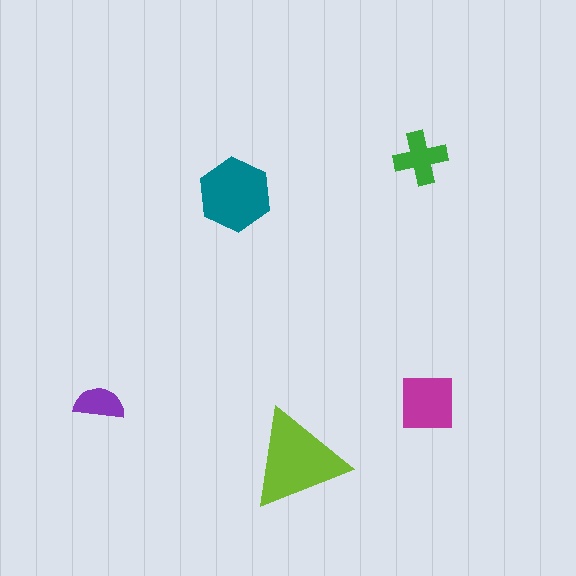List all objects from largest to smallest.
The lime triangle, the teal hexagon, the magenta square, the green cross, the purple semicircle.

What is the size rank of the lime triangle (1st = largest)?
1st.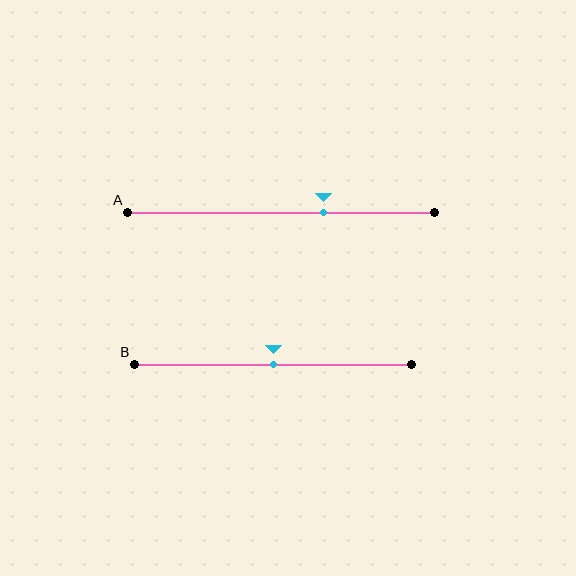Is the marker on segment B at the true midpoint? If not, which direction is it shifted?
Yes, the marker on segment B is at the true midpoint.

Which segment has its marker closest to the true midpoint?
Segment B has its marker closest to the true midpoint.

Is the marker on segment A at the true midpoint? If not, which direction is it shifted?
No, the marker on segment A is shifted to the right by about 14% of the segment length.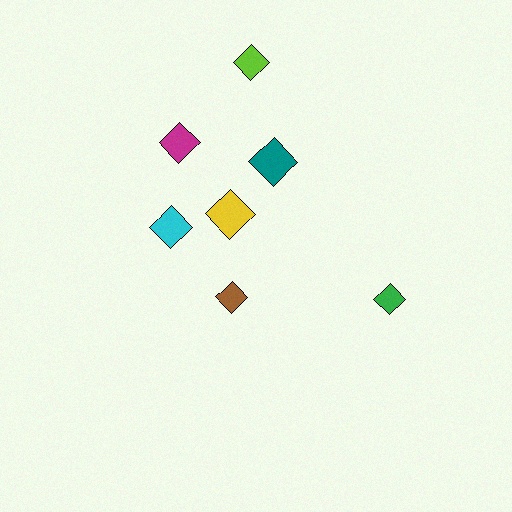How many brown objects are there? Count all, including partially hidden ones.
There is 1 brown object.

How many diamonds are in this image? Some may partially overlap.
There are 7 diamonds.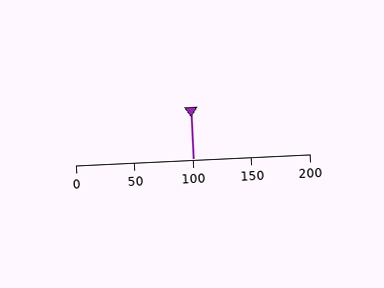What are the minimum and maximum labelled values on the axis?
The axis runs from 0 to 200.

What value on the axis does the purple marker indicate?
The marker indicates approximately 100.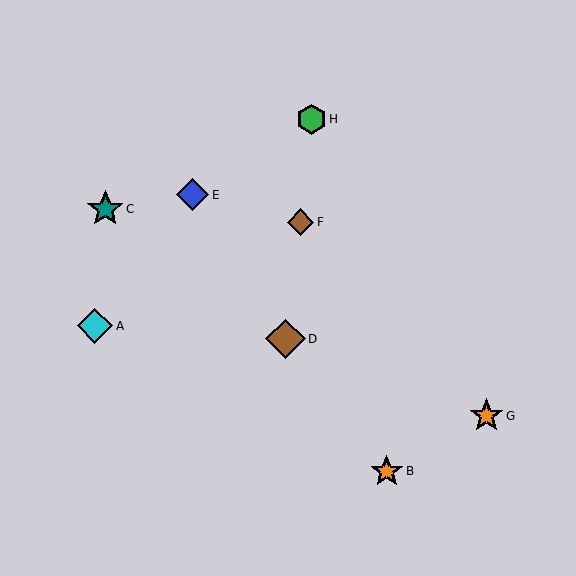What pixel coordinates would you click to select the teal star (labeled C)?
Click at (105, 209) to select the teal star C.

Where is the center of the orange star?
The center of the orange star is at (387, 471).